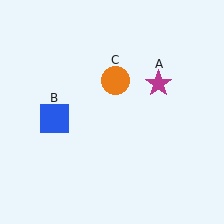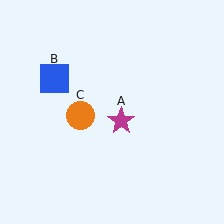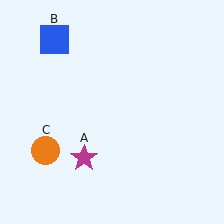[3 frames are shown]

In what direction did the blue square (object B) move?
The blue square (object B) moved up.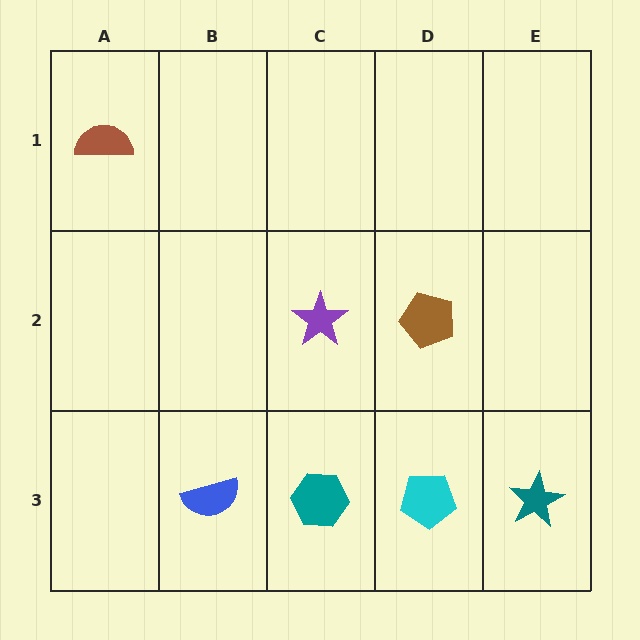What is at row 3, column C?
A teal hexagon.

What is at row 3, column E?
A teal star.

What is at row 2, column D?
A brown pentagon.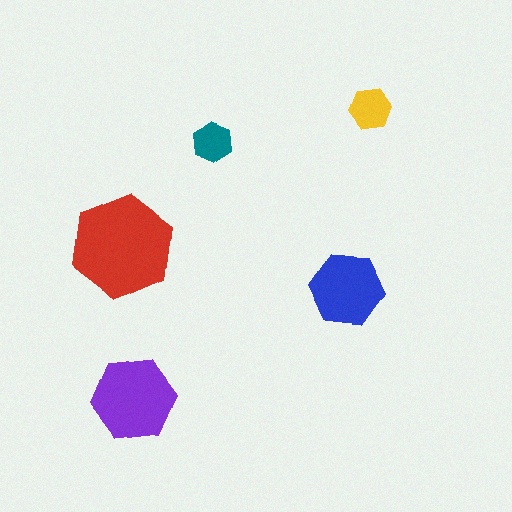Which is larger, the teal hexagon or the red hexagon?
The red one.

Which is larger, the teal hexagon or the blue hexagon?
The blue one.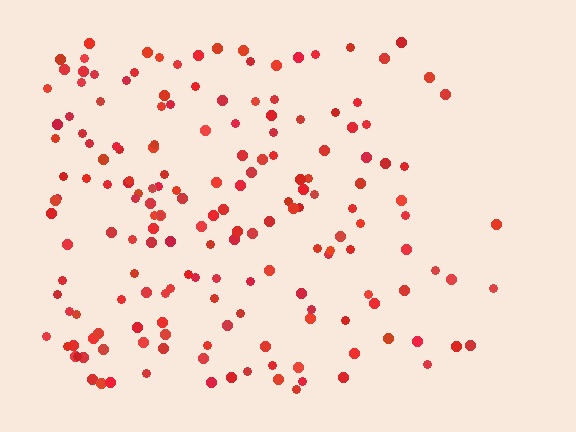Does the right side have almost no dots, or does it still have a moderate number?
Still a moderate number, just noticeably fewer than the left.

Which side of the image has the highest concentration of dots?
The left.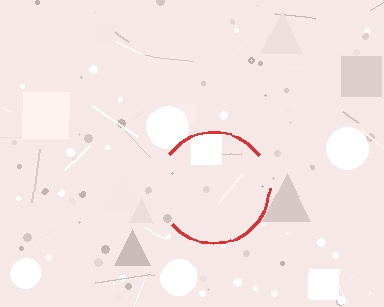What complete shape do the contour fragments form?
The contour fragments form a circle.